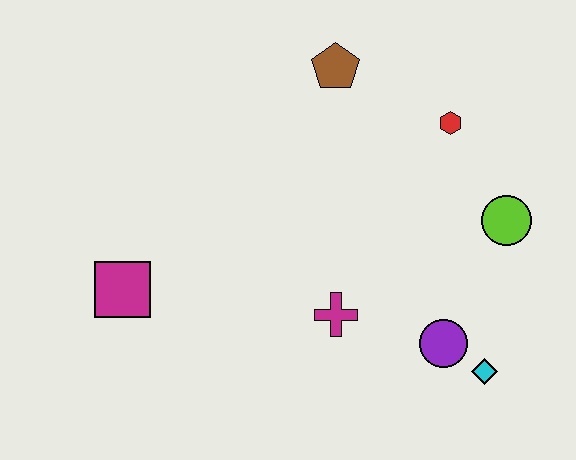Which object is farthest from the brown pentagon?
The cyan diamond is farthest from the brown pentagon.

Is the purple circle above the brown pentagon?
No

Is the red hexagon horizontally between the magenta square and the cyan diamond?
Yes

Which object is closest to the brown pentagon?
The red hexagon is closest to the brown pentagon.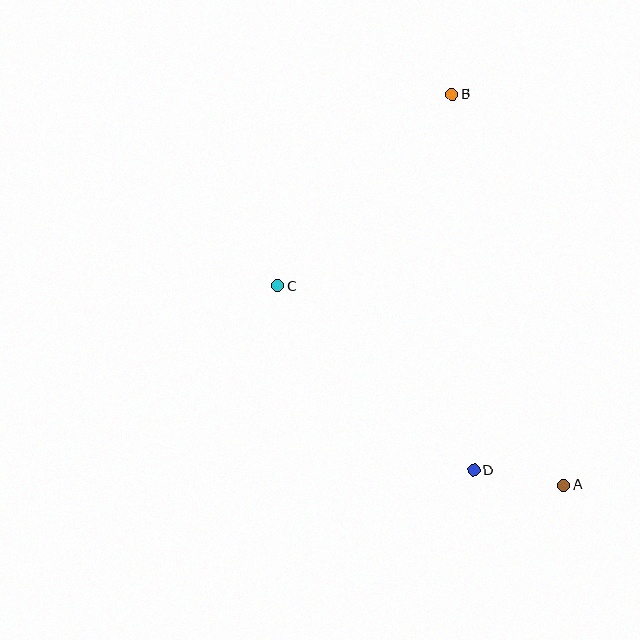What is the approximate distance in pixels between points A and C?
The distance between A and C is approximately 348 pixels.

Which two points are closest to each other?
Points A and D are closest to each other.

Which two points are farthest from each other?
Points A and B are farthest from each other.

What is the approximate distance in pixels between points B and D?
The distance between B and D is approximately 377 pixels.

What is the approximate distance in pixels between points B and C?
The distance between B and C is approximately 259 pixels.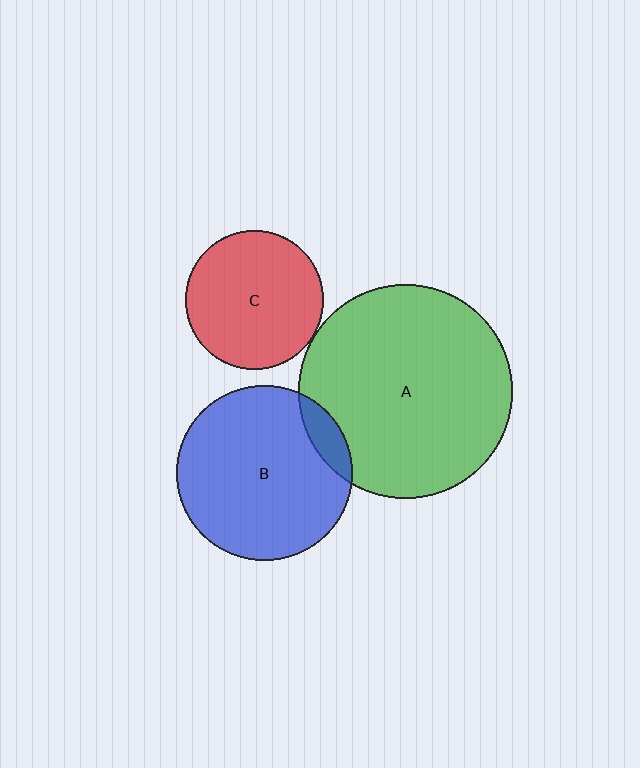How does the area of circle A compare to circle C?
Approximately 2.4 times.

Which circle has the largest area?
Circle A (green).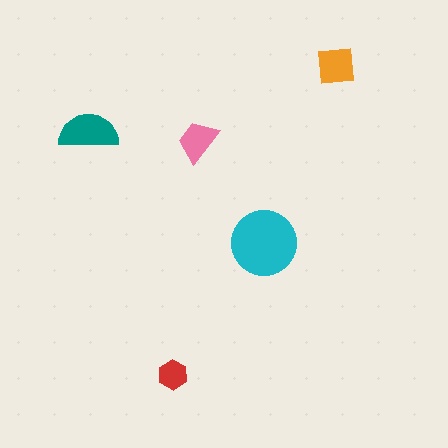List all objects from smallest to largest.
The red hexagon, the pink trapezoid, the orange square, the teal semicircle, the cyan circle.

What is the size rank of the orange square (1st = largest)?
3rd.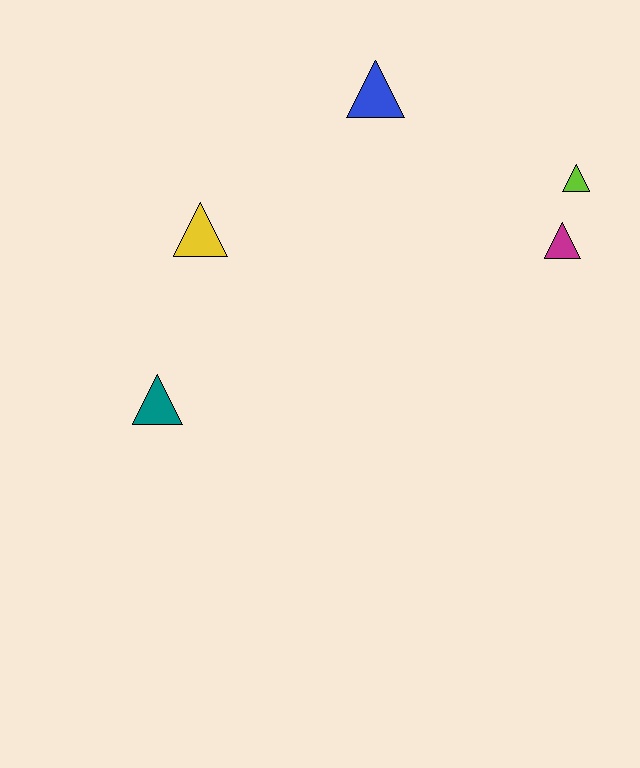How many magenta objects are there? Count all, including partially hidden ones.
There is 1 magenta object.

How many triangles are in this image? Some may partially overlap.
There are 5 triangles.